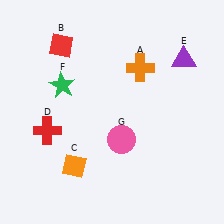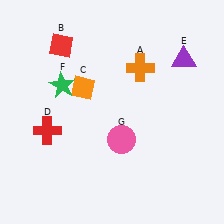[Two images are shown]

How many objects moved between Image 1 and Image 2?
1 object moved between the two images.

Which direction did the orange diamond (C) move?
The orange diamond (C) moved up.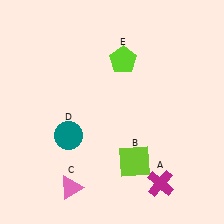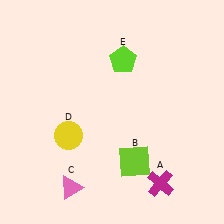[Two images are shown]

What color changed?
The circle (D) changed from teal in Image 1 to yellow in Image 2.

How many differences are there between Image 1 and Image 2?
There is 1 difference between the two images.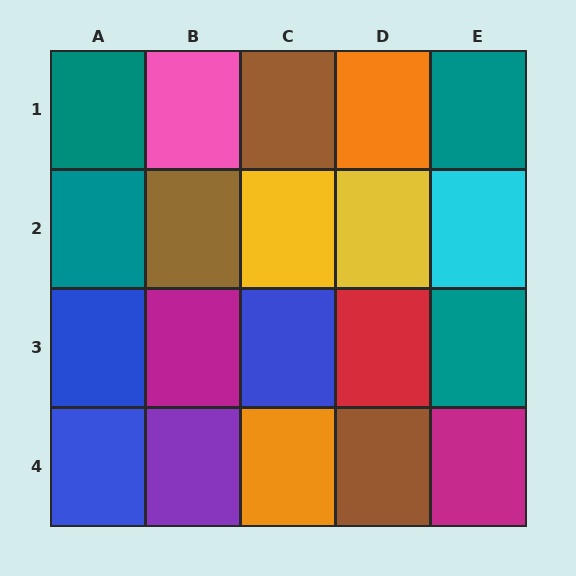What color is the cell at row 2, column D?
Yellow.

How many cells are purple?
1 cell is purple.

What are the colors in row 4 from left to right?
Blue, purple, orange, brown, magenta.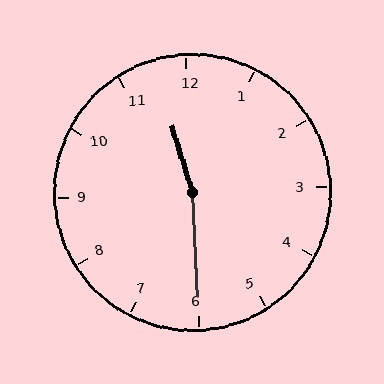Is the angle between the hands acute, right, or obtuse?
It is obtuse.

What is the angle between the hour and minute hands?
Approximately 165 degrees.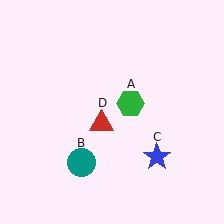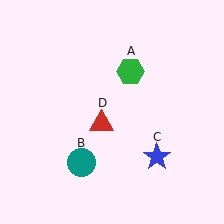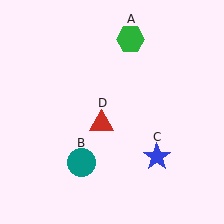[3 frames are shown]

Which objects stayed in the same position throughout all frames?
Teal circle (object B) and blue star (object C) and red triangle (object D) remained stationary.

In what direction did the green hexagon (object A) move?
The green hexagon (object A) moved up.